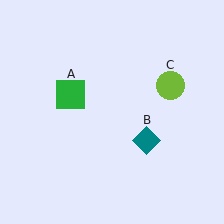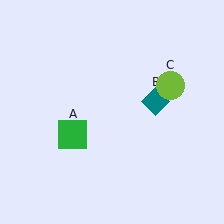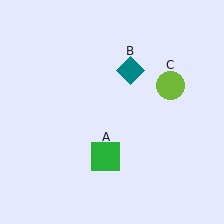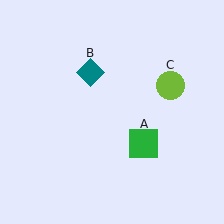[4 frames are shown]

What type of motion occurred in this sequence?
The green square (object A), teal diamond (object B) rotated counterclockwise around the center of the scene.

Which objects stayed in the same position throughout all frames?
Lime circle (object C) remained stationary.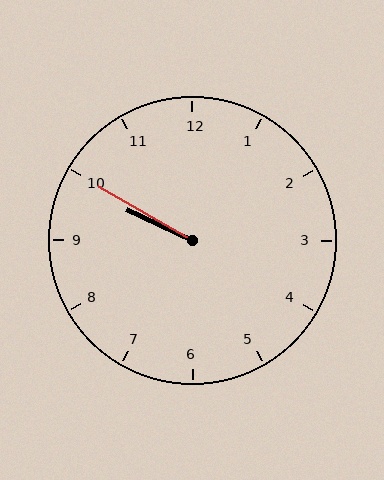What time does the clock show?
9:50.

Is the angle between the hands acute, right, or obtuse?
It is acute.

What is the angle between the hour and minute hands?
Approximately 5 degrees.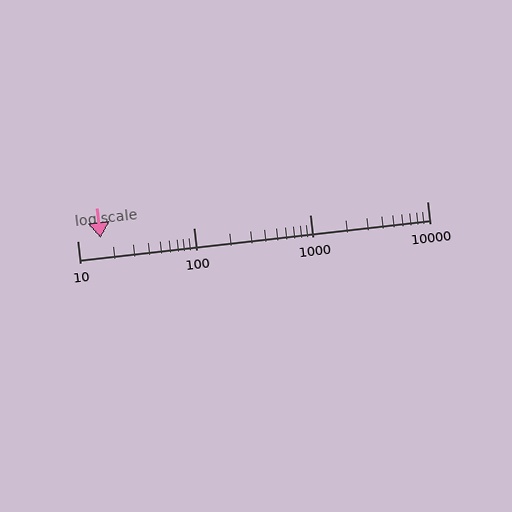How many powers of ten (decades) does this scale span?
The scale spans 3 decades, from 10 to 10000.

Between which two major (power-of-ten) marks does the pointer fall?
The pointer is between 10 and 100.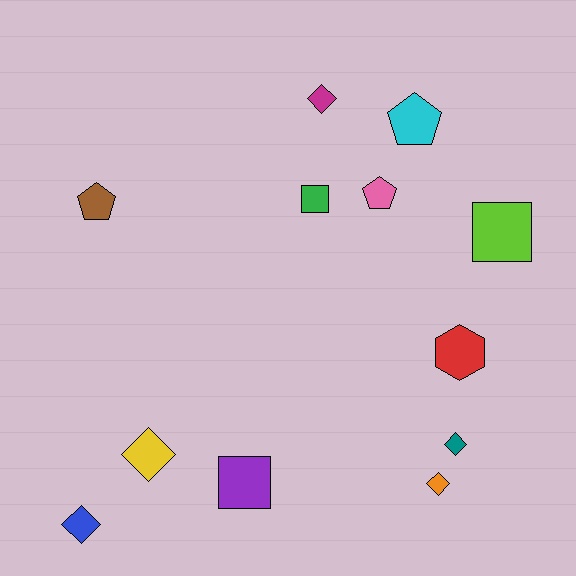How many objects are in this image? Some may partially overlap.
There are 12 objects.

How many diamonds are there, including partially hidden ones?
There are 5 diamonds.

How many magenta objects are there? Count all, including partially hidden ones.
There is 1 magenta object.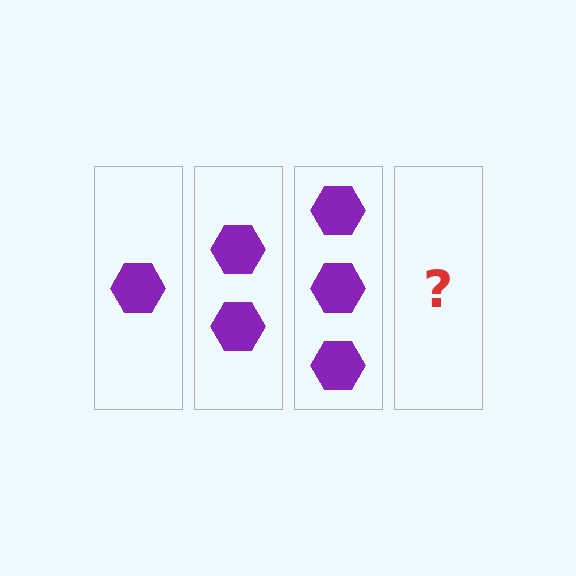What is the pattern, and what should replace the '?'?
The pattern is that each step adds one more hexagon. The '?' should be 4 hexagons.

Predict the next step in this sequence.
The next step is 4 hexagons.